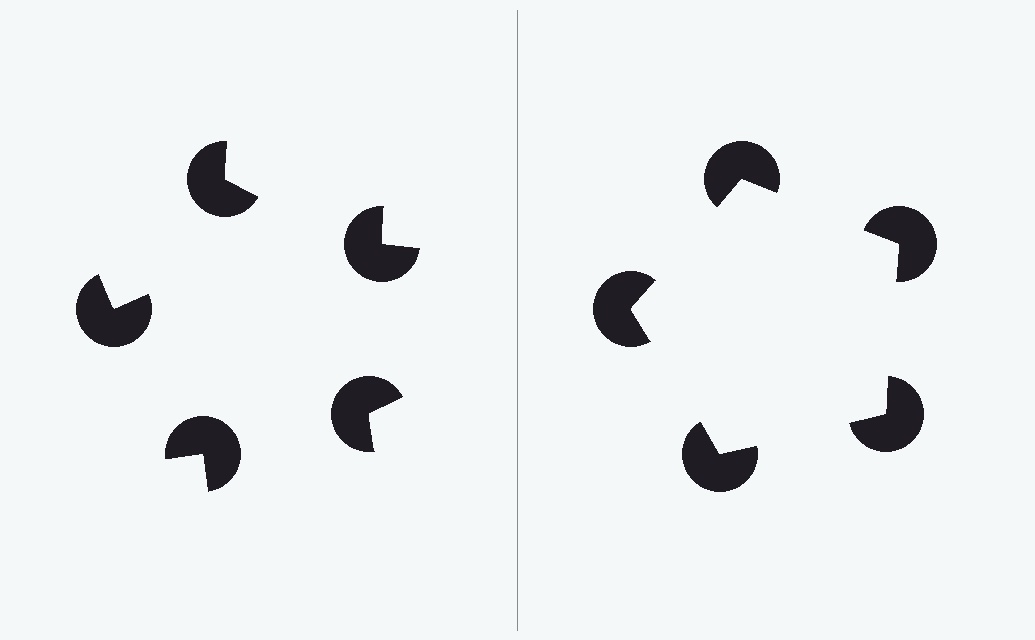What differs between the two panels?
The pac-man discs are positioned identically on both sides; only the wedge orientations differ. On the right they align to a pentagon; on the left they are misaligned.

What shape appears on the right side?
An illusory pentagon.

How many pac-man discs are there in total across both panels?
10 — 5 on each side.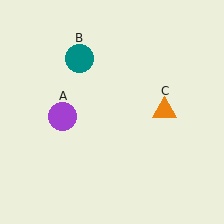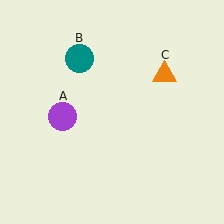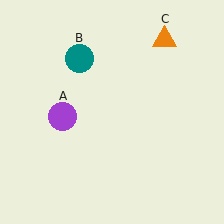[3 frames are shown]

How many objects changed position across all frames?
1 object changed position: orange triangle (object C).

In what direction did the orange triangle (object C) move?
The orange triangle (object C) moved up.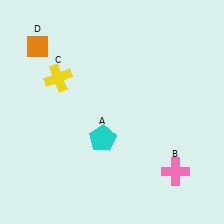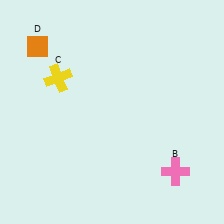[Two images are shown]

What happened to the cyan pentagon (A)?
The cyan pentagon (A) was removed in Image 2. It was in the bottom-left area of Image 1.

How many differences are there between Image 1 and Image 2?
There is 1 difference between the two images.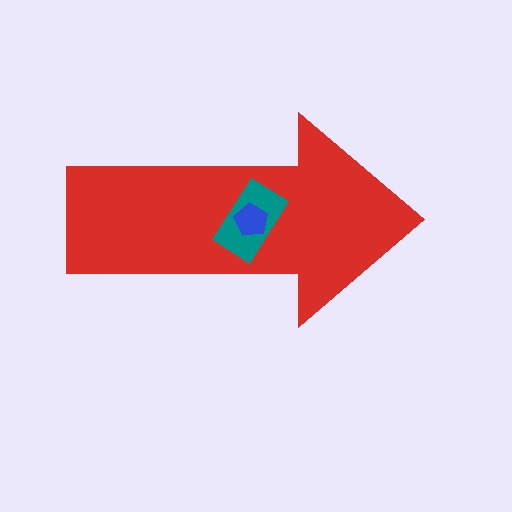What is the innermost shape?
The blue pentagon.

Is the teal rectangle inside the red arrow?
Yes.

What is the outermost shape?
The red arrow.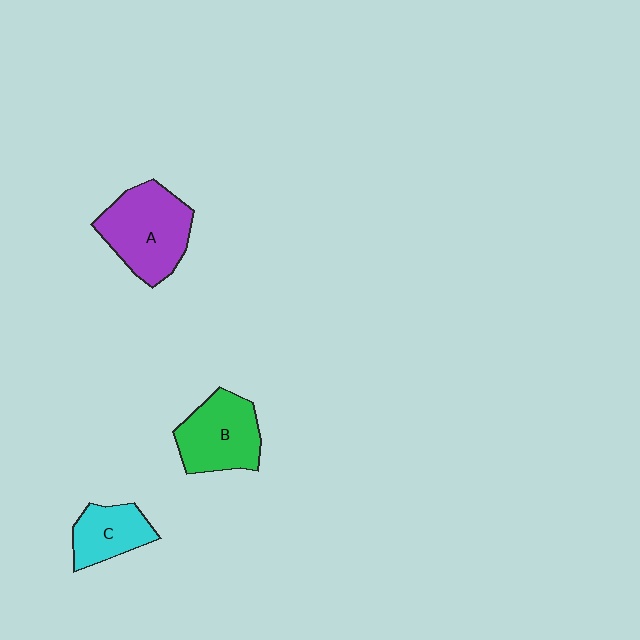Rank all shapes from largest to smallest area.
From largest to smallest: A (purple), B (green), C (cyan).